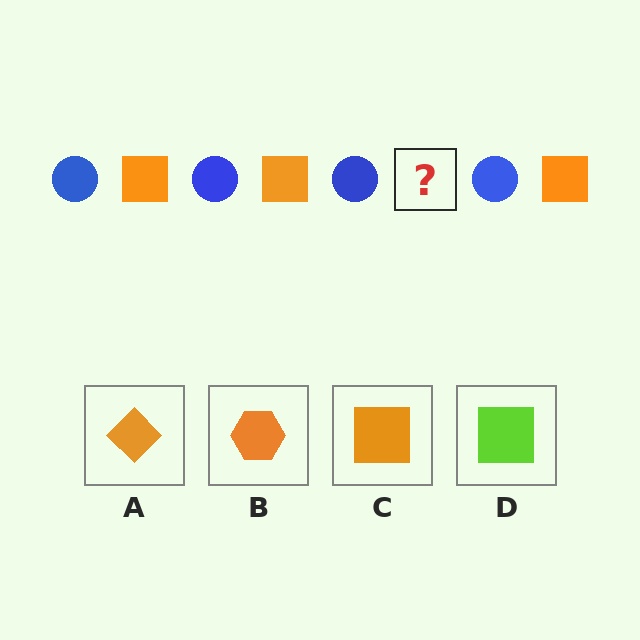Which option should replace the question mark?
Option C.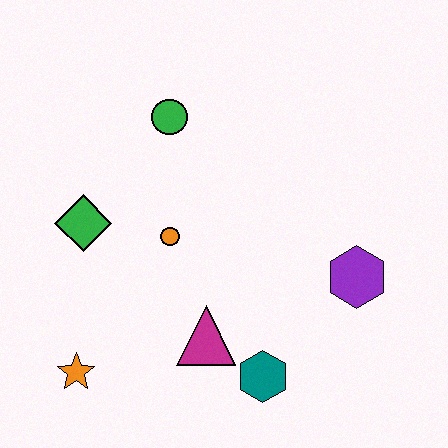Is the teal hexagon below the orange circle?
Yes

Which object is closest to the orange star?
The magenta triangle is closest to the orange star.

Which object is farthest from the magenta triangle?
The green circle is farthest from the magenta triangle.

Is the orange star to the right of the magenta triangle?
No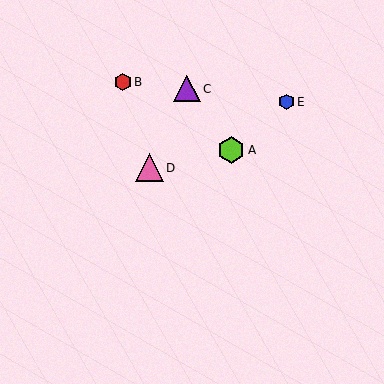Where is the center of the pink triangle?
The center of the pink triangle is at (149, 168).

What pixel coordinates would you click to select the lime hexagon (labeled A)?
Click at (231, 150) to select the lime hexagon A.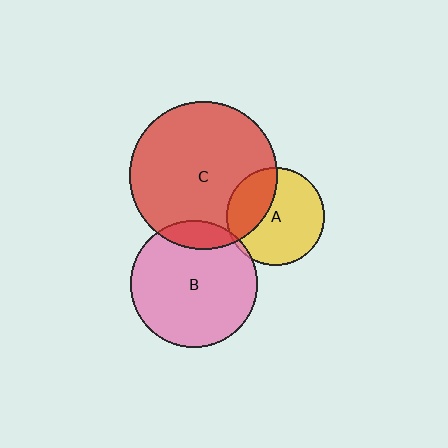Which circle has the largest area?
Circle C (red).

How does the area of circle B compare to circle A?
Approximately 1.7 times.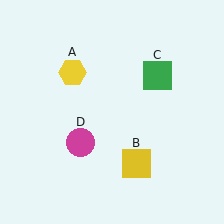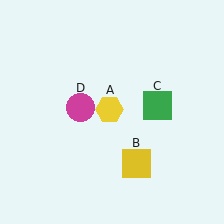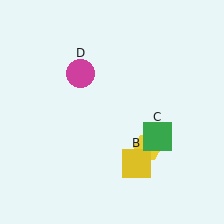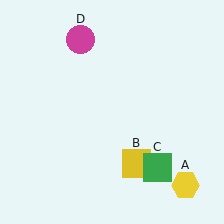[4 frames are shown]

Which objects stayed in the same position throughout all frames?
Yellow square (object B) remained stationary.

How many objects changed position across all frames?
3 objects changed position: yellow hexagon (object A), green square (object C), magenta circle (object D).